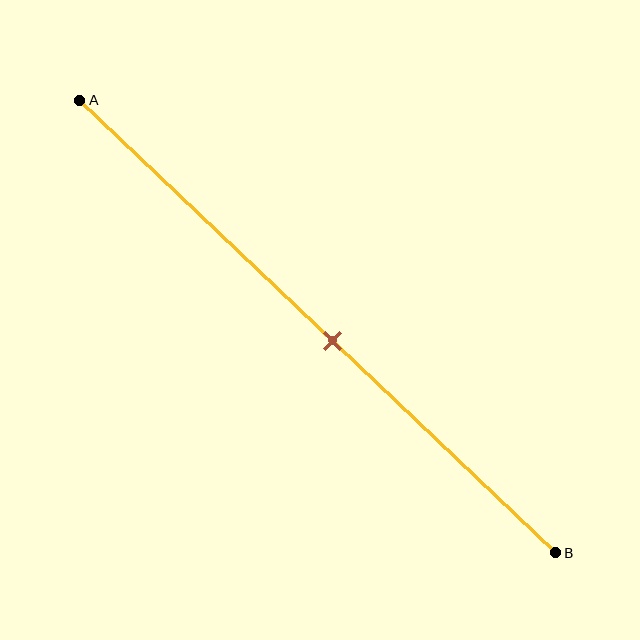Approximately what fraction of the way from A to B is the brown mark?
The brown mark is approximately 55% of the way from A to B.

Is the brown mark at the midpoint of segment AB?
No, the mark is at about 55% from A, not at the 50% midpoint.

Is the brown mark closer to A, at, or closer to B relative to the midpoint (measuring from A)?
The brown mark is closer to point B than the midpoint of segment AB.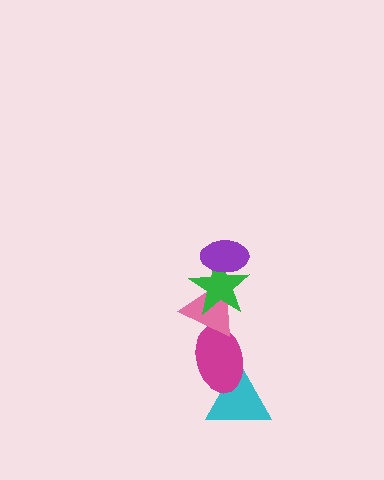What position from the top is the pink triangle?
The pink triangle is 3rd from the top.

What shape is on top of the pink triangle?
The green star is on top of the pink triangle.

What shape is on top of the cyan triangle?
The magenta ellipse is on top of the cyan triangle.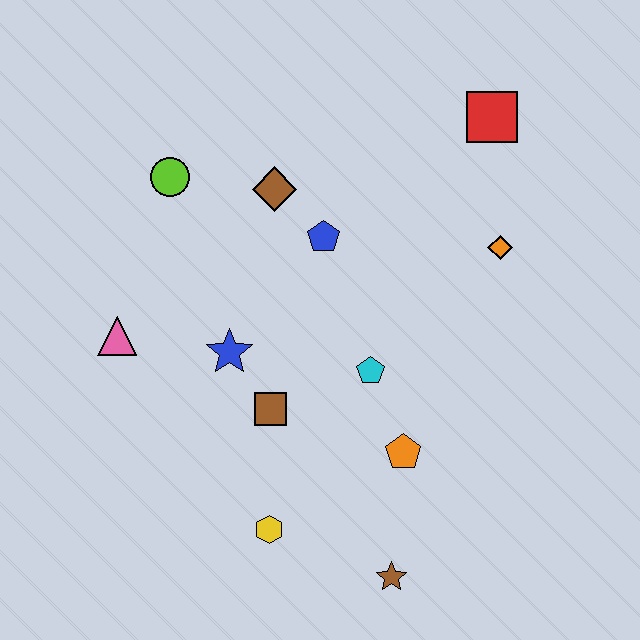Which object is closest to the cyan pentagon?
The orange pentagon is closest to the cyan pentagon.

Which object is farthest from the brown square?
The red square is farthest from the brown square.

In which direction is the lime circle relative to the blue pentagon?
The lime circle is to the left of the blue pentagon.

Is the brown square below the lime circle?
Yes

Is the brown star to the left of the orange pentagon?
Yes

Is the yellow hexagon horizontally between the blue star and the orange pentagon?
Yes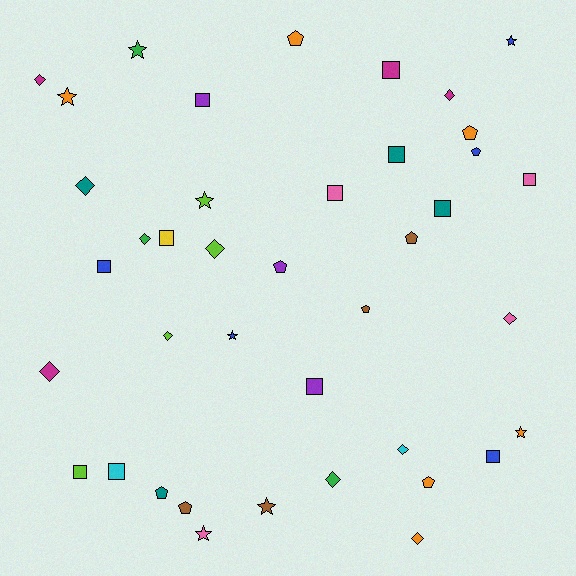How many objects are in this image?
There are 40 objects.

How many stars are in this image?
There are 8 stars.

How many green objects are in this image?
There are 3 green objects.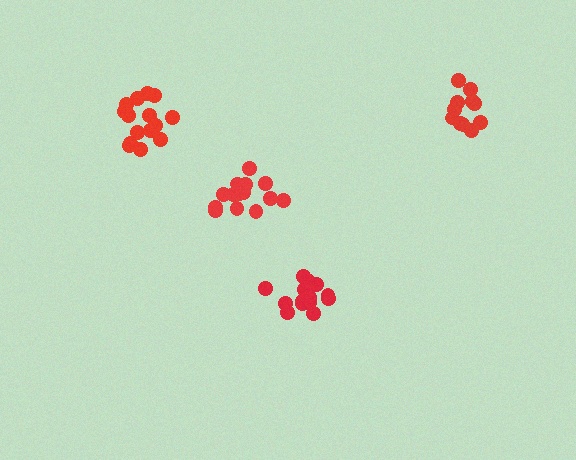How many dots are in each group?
Group 1: 11 dots, Group 2: 16 dots, Group 3: 15 dots, Group 4: 14 dots (56 total).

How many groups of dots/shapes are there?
There are 4 groups.